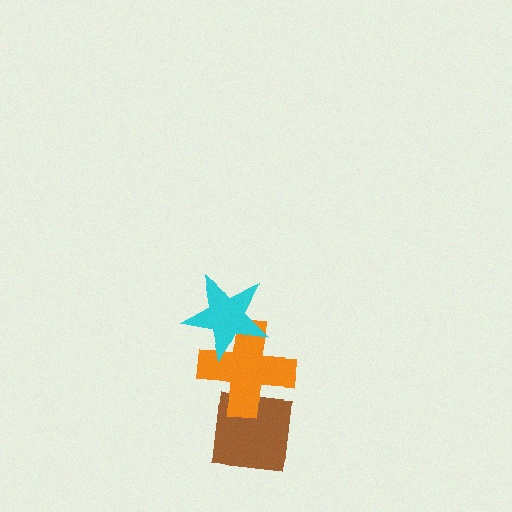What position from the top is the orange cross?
The orange cross is 2nd from the top.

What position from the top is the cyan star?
The cyan star is 1st from the top.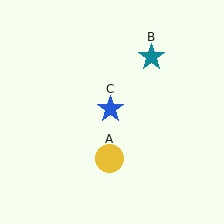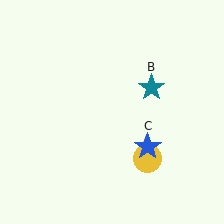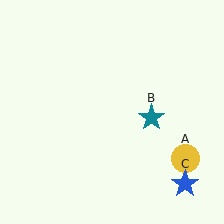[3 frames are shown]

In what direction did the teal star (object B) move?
The teal star (object B) moved down.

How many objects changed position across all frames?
3 objects changed position: yellow circle (object A), teal star (object B), blue star (object C).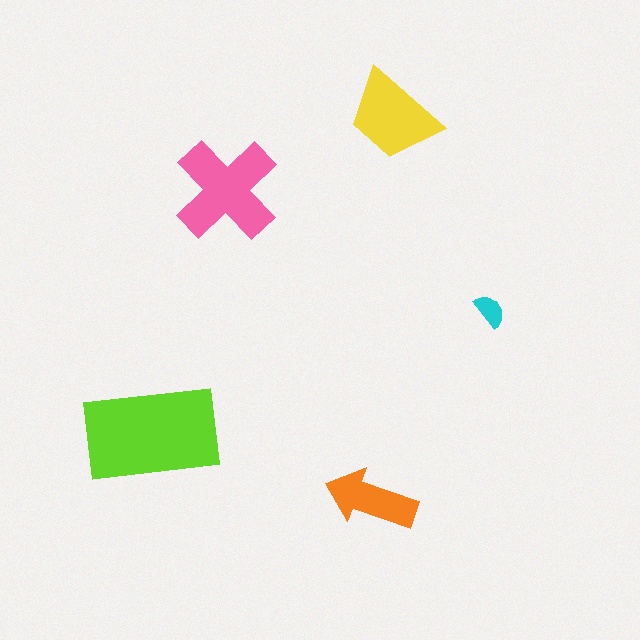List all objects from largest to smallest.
The lime rectangle, the pink cross, the yellow trapezoid, the orange arrow, the cyan semicircle.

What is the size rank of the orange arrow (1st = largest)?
4th.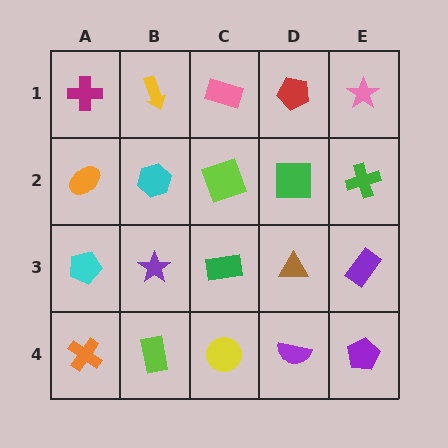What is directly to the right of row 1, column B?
A pink rectangle.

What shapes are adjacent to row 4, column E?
A purple rectangle (row 3, column E), a purple semicircle (row 4, column D).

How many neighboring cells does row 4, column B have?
3.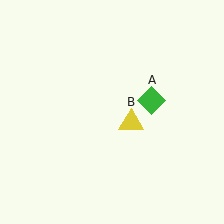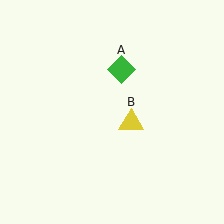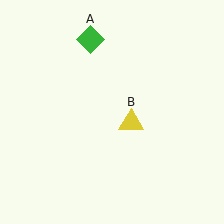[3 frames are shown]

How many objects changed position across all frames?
1 object changed position: green diamond (object A).